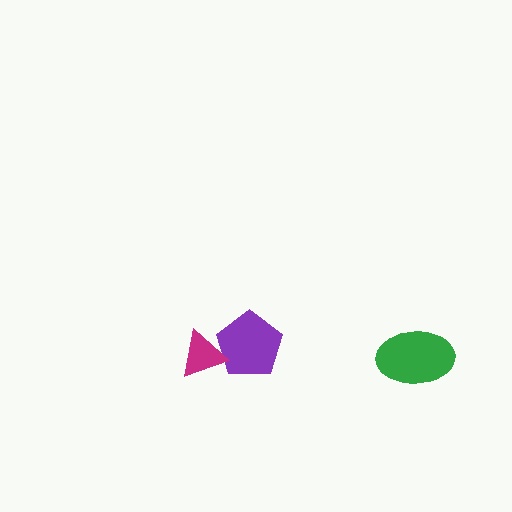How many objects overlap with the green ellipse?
0 objects overlap with the green ellipse.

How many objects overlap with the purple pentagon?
1 object overlaps with the purple pentagon.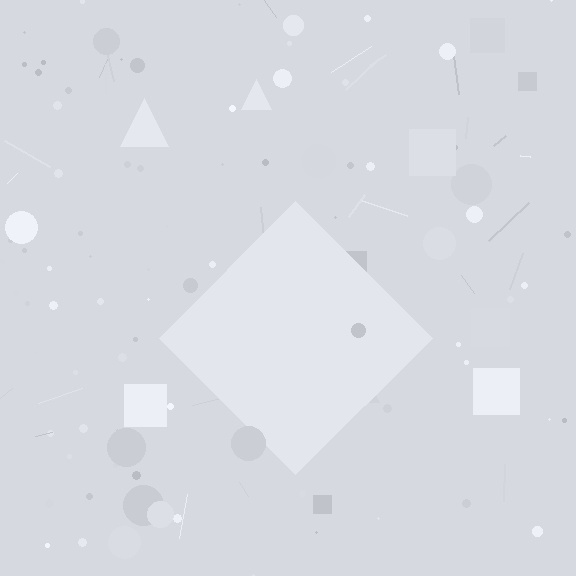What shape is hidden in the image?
A diamond is hidden in the image.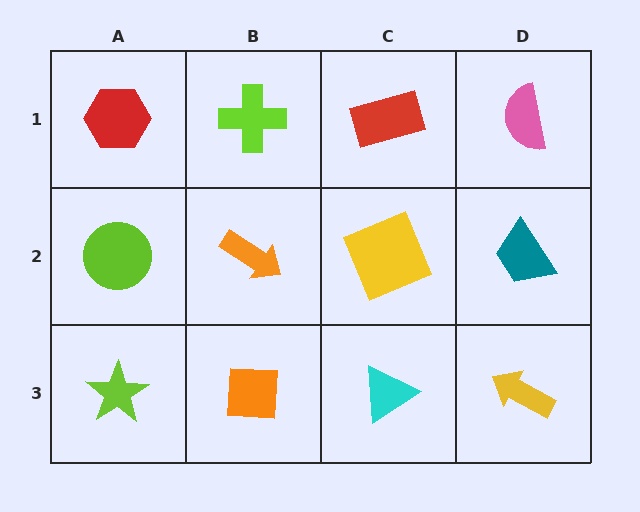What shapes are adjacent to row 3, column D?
A teal trapezoid (row 2, column D), a cyan triangle (row 3, column C).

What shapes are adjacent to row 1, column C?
A yellow square (row 2, column C), a lime cross (row 1, column B), a pink semicircle (row 1, column D).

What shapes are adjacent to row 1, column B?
An orange arrow (row 2, column B), a red hexagon (row 1, column A), a red rectangle (row 1, column C).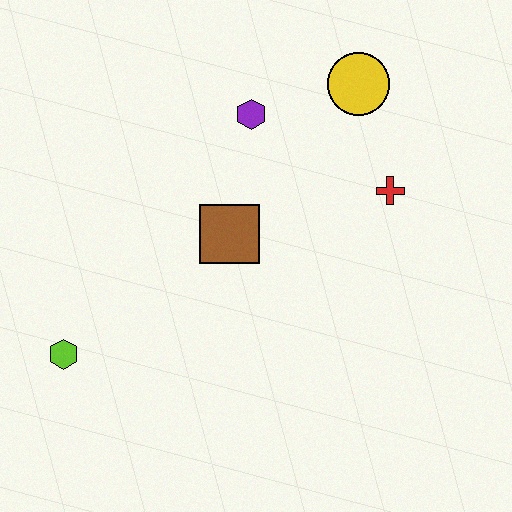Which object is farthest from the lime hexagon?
The yellow circle is farthest from the lime hexagon.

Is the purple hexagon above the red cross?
Yes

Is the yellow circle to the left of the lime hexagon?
No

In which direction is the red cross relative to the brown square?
The red cross is to the right of the brown square.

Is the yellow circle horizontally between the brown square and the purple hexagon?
No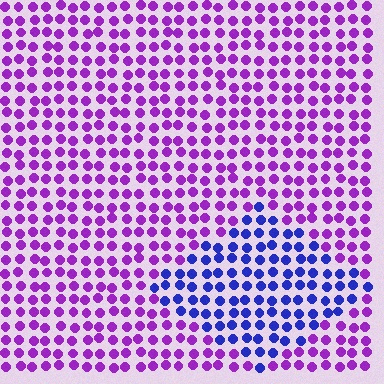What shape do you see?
I see a diamond.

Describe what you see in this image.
The image is filled with small purple elements in a uniform arrangement. A diamond-shaped region is visible where the elements are tinted to a slightly different hue, forming a subtle color boundary.